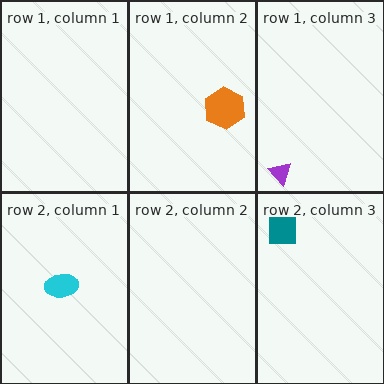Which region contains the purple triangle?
The row 1, column 3 region.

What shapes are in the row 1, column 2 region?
The orange hexagon.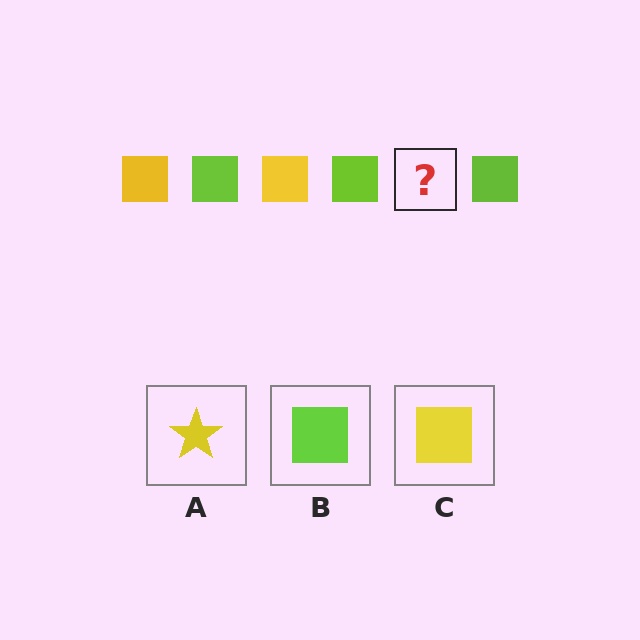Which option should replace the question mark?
Option C.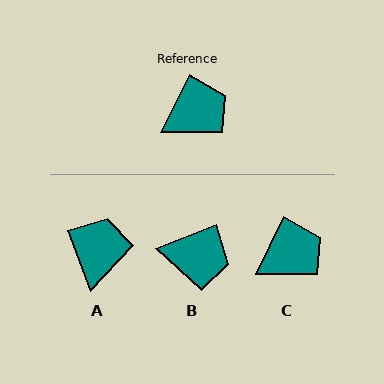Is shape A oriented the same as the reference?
No, it is off by about 47 degrees.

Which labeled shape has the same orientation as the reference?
C.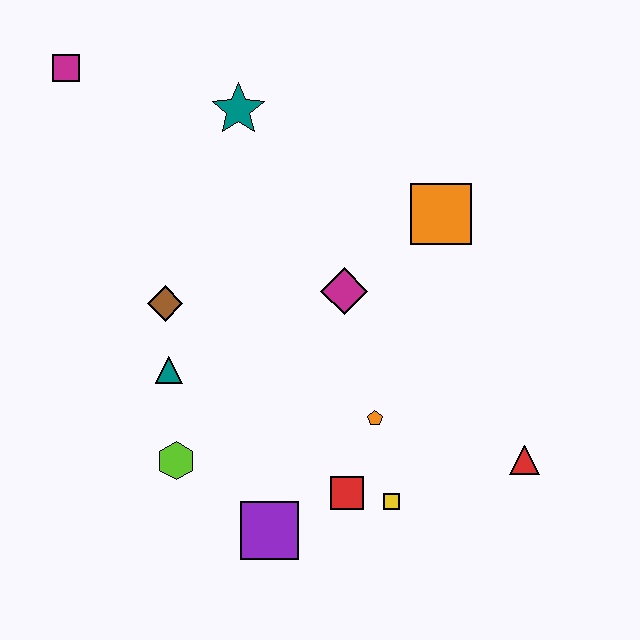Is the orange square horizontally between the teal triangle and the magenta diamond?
No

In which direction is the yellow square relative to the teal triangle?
The yellow square is to the right of the teal triangle.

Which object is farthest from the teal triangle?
The red triangle is farthest from the teal triangle.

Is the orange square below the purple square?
No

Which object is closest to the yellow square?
The red square is closest to the yellow square.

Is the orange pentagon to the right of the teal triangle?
Yes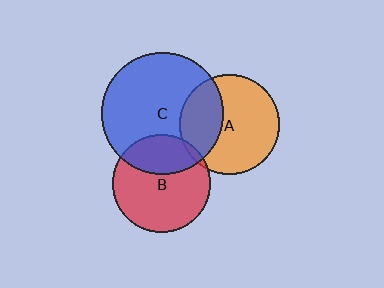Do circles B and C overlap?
Yes.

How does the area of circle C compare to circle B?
Approximately 1.6 times.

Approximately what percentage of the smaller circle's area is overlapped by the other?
Approximately 30%.